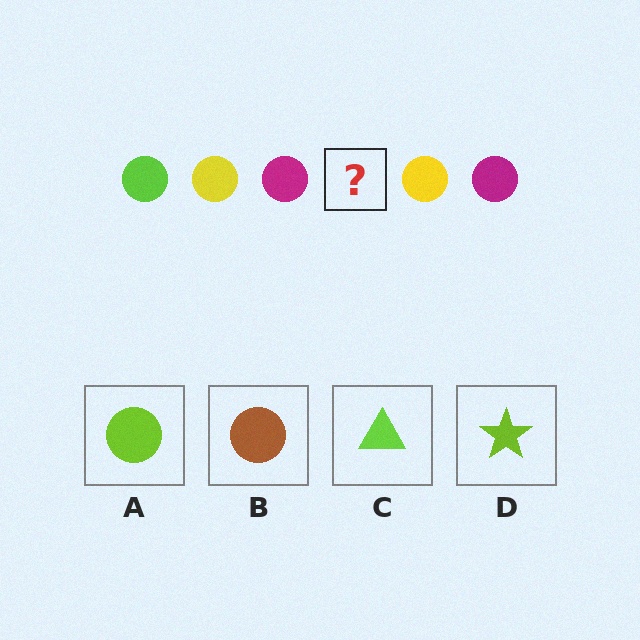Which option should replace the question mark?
Option A.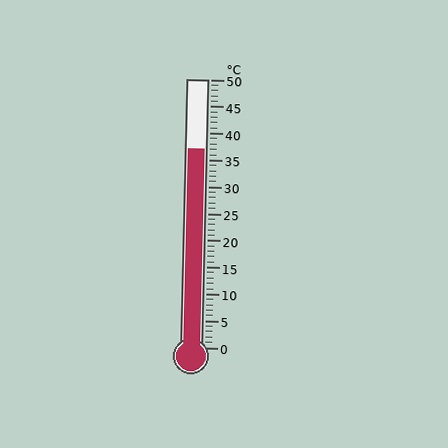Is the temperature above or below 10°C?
The temperature is above 10°C.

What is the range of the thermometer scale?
The thermometer scale ranges from 0°C to 50°C.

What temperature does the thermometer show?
The thermometer shows approximately 37°C.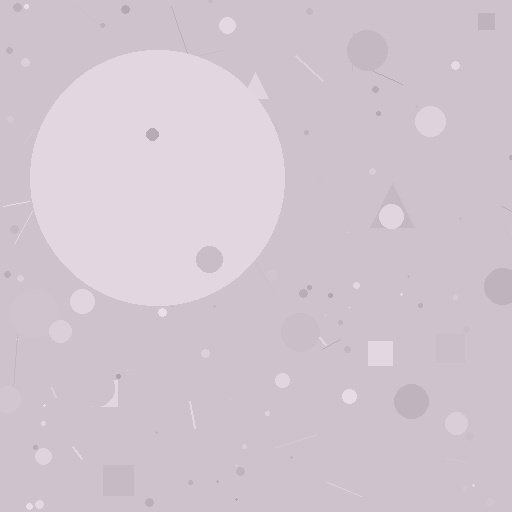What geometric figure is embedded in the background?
A circle is embedded in the background.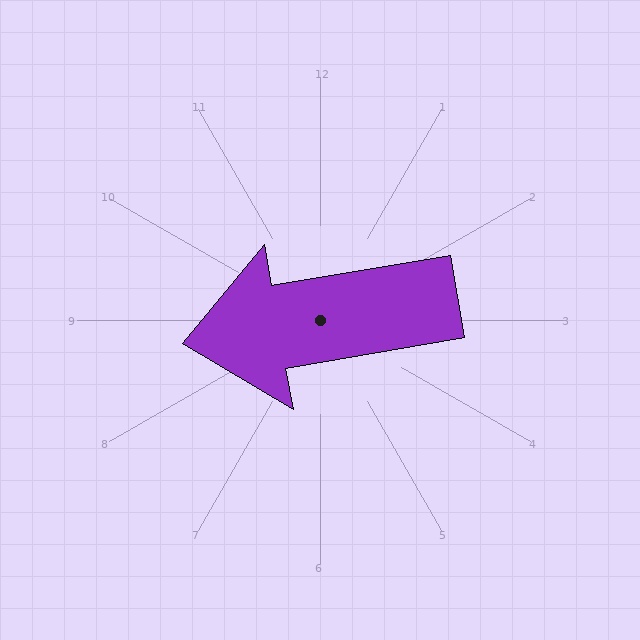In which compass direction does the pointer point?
West.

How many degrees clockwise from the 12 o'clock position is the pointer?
Approximately 260 degrees.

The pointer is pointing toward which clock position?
Roughly 9 o'clock.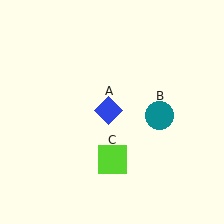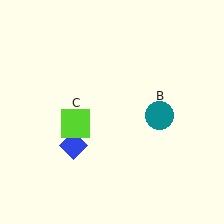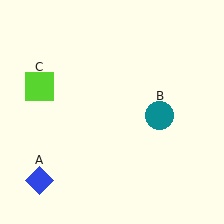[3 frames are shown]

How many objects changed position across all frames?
2 objects changed position: blue diamond (object A), lime square (object C).